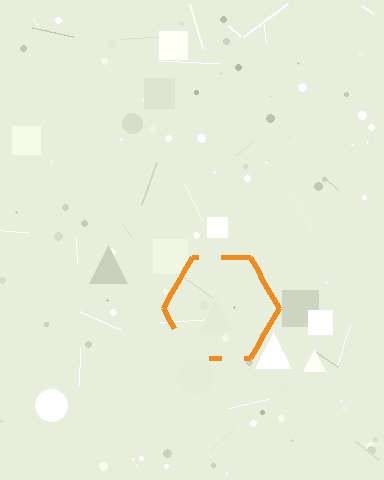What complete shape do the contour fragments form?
The contour fragments form a hexagon.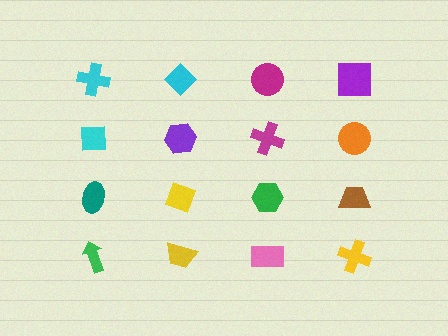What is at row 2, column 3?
A magenta cross.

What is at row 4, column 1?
A green arrow.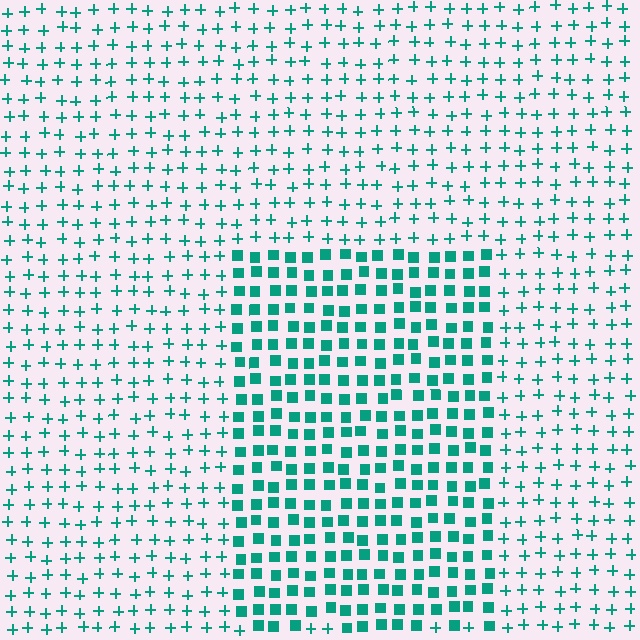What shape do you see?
I see a rectangle.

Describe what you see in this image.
The image is filled with small teal elements arranged in a uniform grid. A rectangle-shaped region contains squares, while the surrounding area contains plus signs. The boundary is defined purely by the change in element shape.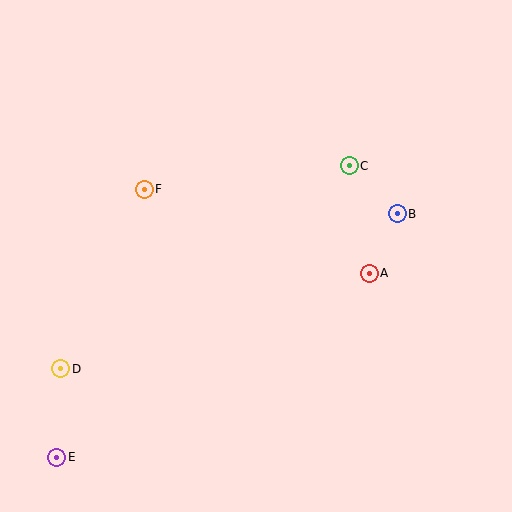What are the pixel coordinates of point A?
Point A is at (369, 274).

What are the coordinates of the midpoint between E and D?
The midpoint between E and D is at (59, 413).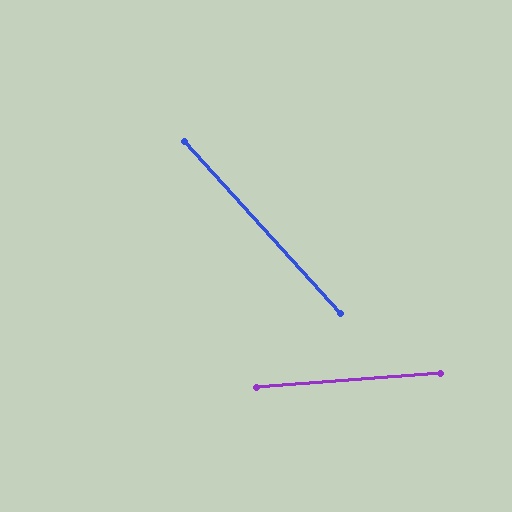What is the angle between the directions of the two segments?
Approximately 52 degrees.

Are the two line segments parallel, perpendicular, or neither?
Neither parallel nor perpendicular — they differ by about 52°.